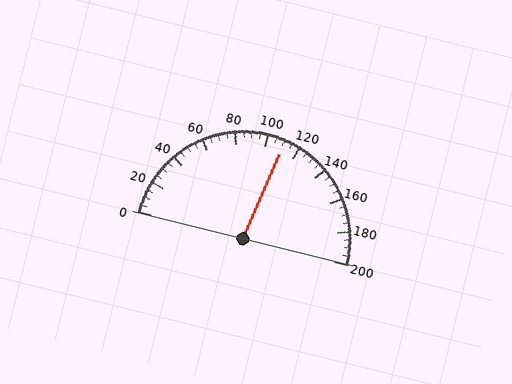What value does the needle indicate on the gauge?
The needle indicates approximately 110.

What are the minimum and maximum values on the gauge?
The gauge ranges from 0 to 200.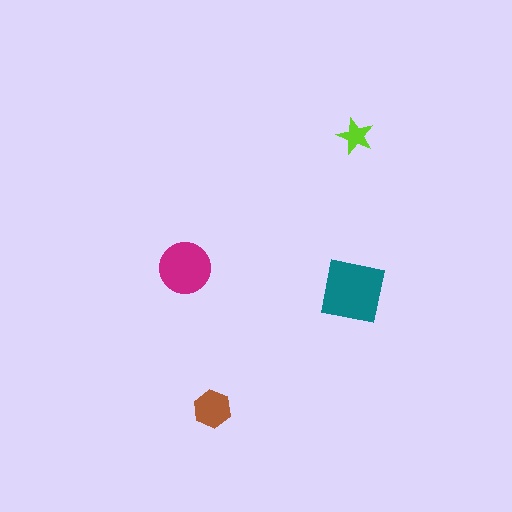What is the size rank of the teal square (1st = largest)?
1st.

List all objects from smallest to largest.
The lime star, the brown hexagon, the magenta circle, the teal square.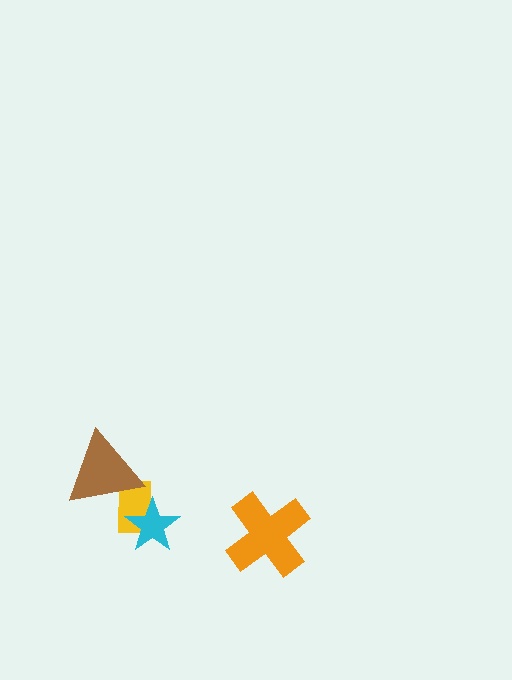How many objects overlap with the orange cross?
0 objects overlap with the orange cross.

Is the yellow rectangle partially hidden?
Yes, it is partially covered by another shape.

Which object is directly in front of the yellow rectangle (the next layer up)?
The brown triangle is directly in front of the yellow rectangle.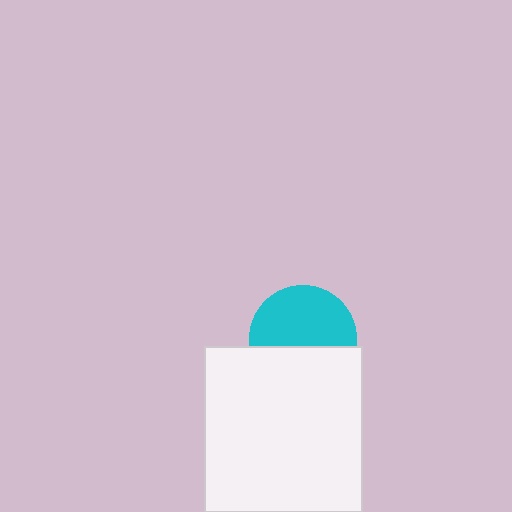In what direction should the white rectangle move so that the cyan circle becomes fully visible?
The white rectangle should move down. That is the shortest direction to clear the overlap and leave the cyan circle fully visible.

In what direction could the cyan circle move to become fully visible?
The cyan circle could move up. That would shift it out from behind the white rectangle entirely.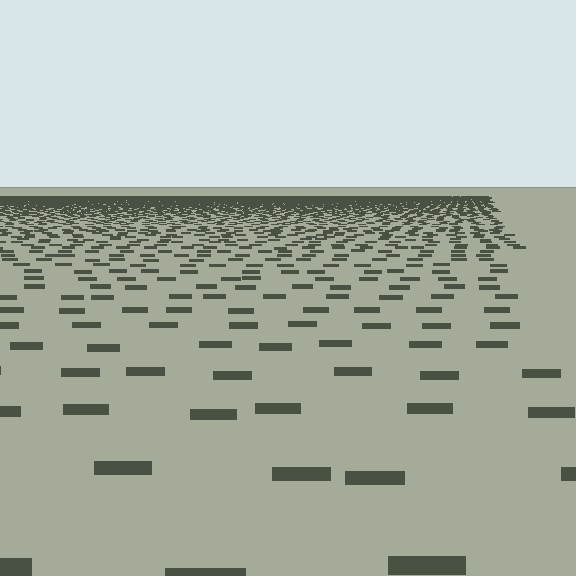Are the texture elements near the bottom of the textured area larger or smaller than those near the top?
Larger. Near the bottom, elements are closer to the viewer and appear at a bigger on-screen size.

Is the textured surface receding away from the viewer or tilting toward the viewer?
The surface is receding away from the viewer. Texture elements get smaller and denser toward the top.